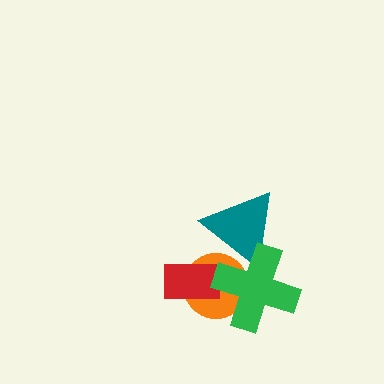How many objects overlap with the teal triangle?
2 objects overlap with the teal triangle.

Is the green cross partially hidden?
No, no other shape covers it.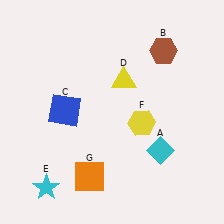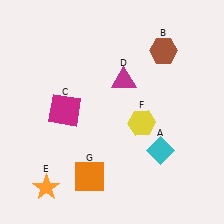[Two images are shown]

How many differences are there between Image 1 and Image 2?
There are 3 differences between the two images.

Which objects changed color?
C changed from blue to magenta. D changed from yellow to magenta. E changed from cyan to orange.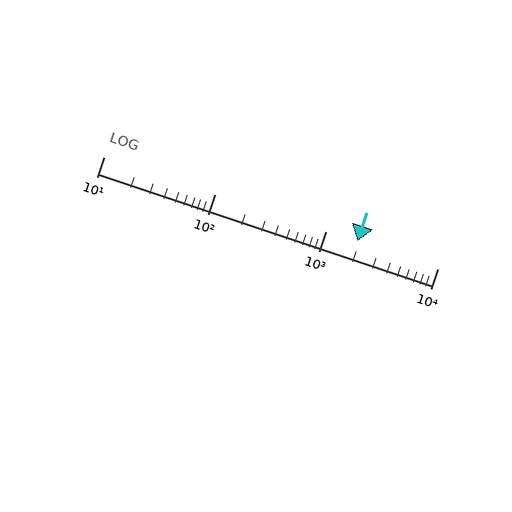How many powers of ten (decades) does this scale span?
The scale spans 3 decades, from 10 to 10000.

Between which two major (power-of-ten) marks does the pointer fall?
The pointer is between 1000 and 10000.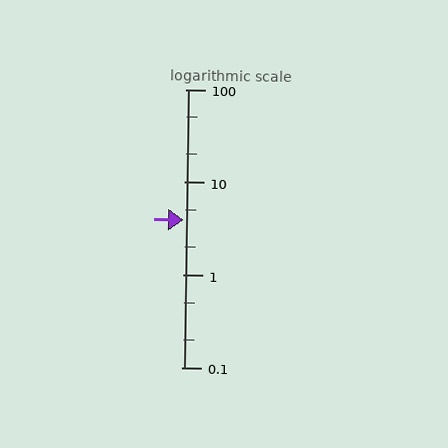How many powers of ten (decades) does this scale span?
The scale spans 3 decades, from 0.1 to 100.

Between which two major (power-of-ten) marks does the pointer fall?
The pointer is between 1 and 10.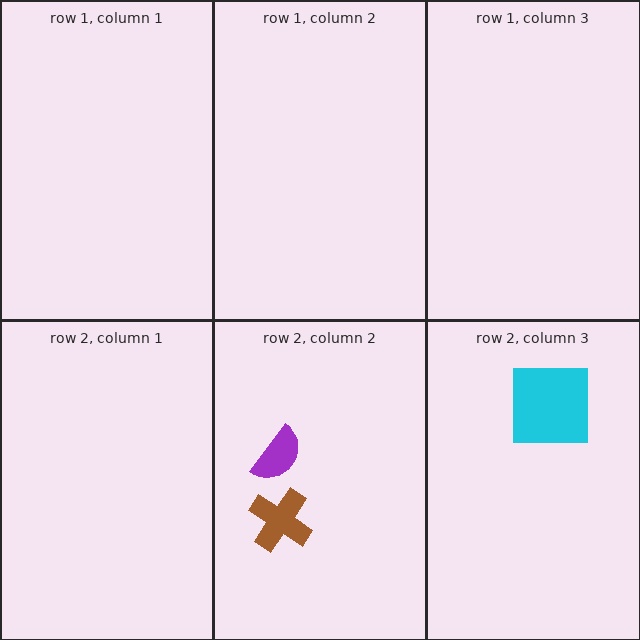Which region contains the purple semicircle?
The row 2, column 2 region.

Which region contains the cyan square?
The row 2, column 3 region.